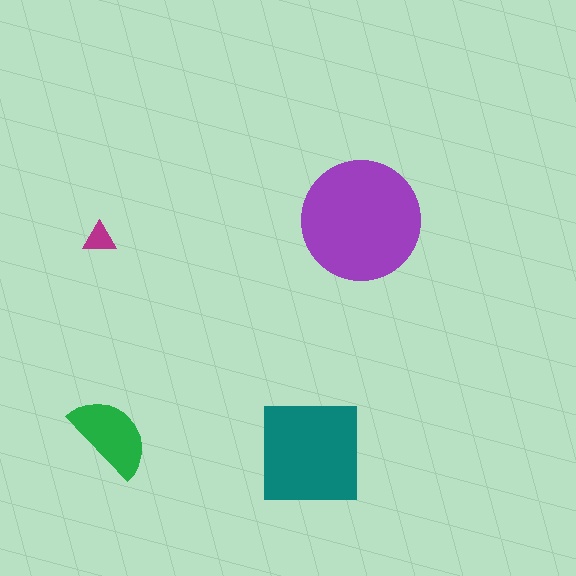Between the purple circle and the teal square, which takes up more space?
The purple circle.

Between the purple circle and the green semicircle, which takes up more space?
The purple circle.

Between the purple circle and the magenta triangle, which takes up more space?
The purple circle.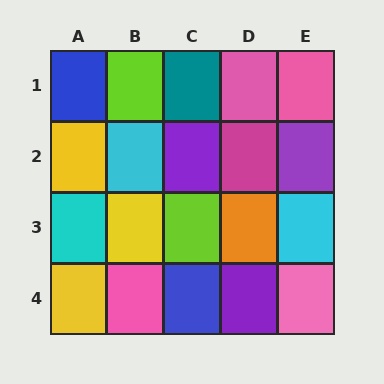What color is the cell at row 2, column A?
Yellow.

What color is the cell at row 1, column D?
Pink.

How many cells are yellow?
3 cells are yellow.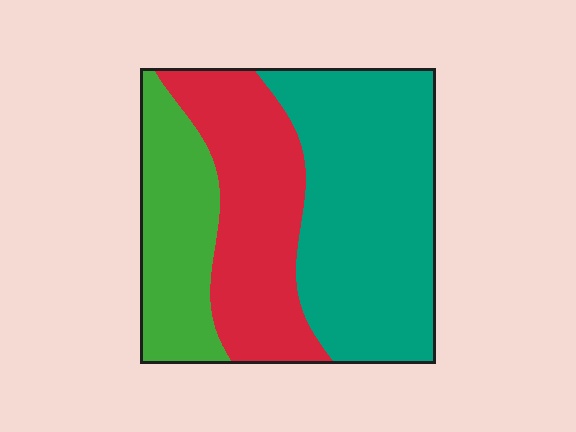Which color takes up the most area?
Teal, at roughly 45%.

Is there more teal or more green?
Teal.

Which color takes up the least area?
Green, at roughly 25%.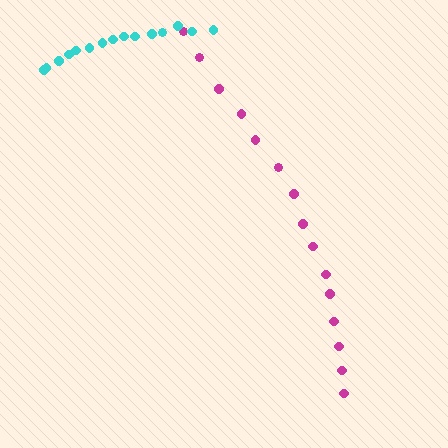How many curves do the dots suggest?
There are 2 distinct paths.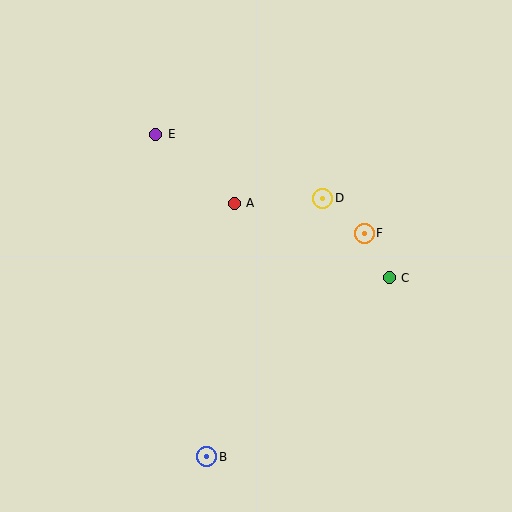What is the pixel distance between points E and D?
The distance between E and D is 179 pixels.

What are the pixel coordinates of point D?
Point D is at (323, 198).